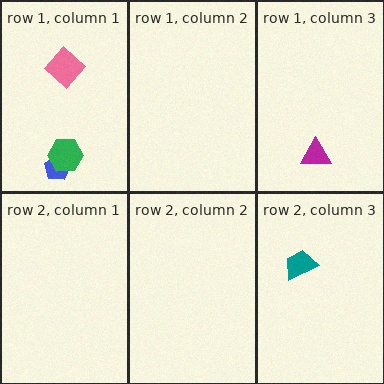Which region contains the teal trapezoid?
The row 2, column 3 region.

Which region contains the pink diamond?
The row 1, column 1 region.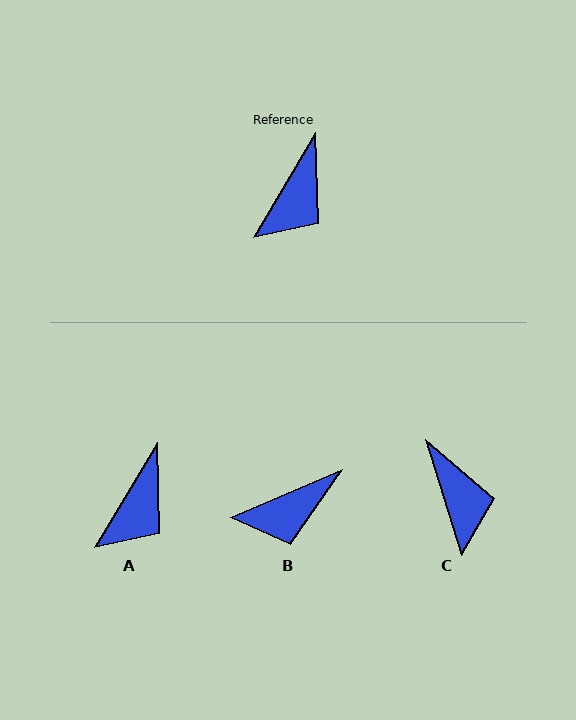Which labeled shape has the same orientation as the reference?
A.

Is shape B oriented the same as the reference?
No, it is off by about 36 degrees.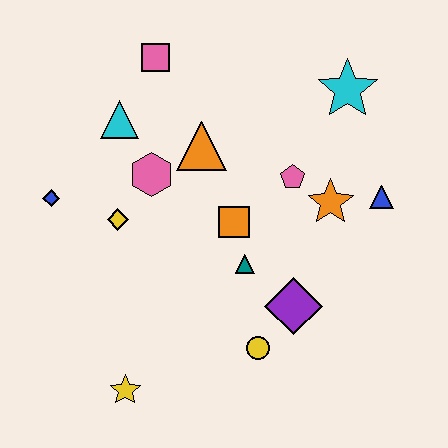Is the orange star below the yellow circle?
No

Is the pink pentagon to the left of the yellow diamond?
No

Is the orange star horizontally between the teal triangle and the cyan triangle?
No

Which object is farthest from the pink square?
The yellow star is farthest from the pink square.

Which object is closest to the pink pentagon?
The orange star is closest to the pink pentagon.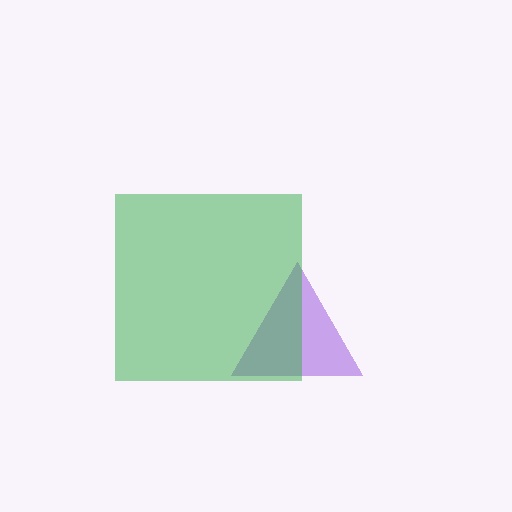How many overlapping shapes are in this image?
There are 2 overlapping shapes in the image.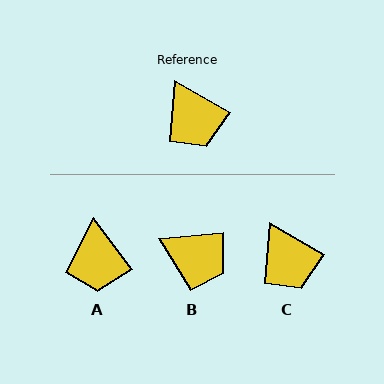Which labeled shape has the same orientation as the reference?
C.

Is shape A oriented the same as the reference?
No, it is off by about 23 degrees.